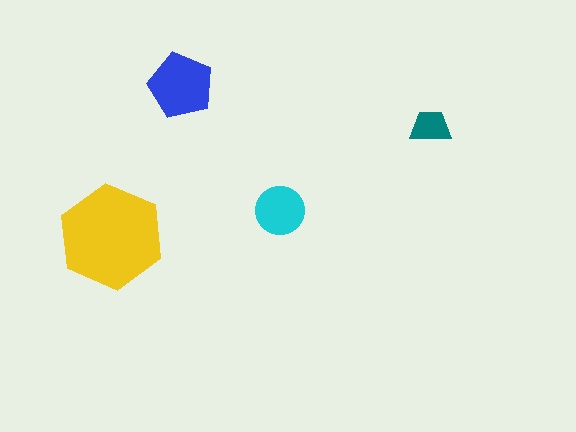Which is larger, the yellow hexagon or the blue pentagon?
The yellow hexagon.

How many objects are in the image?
There are 4 objects in the image.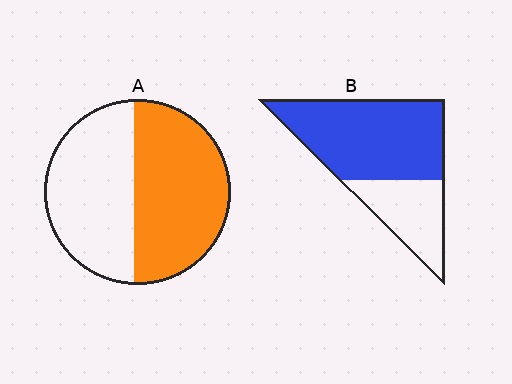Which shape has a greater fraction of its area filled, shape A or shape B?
Shape B.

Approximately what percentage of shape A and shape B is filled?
A is approximately 50% and B is approximately 70%.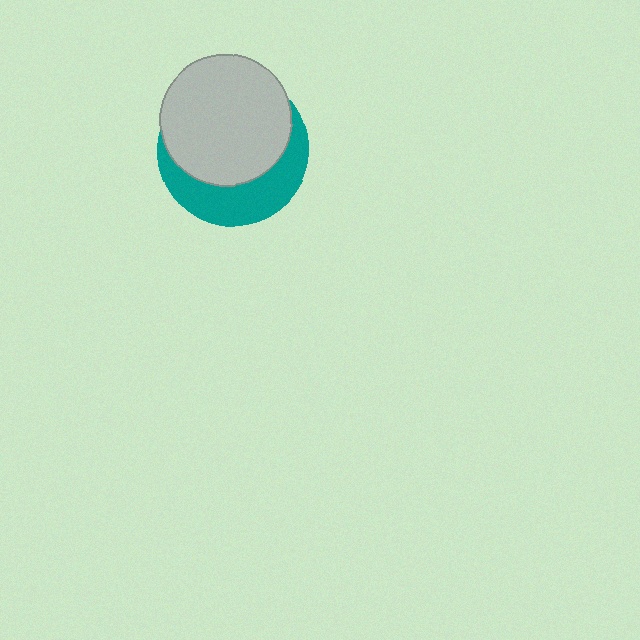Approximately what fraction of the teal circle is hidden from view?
Roughly 63% of the teal circle is hidden behind the light gray circle.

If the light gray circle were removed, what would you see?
You would see the complete teal circle.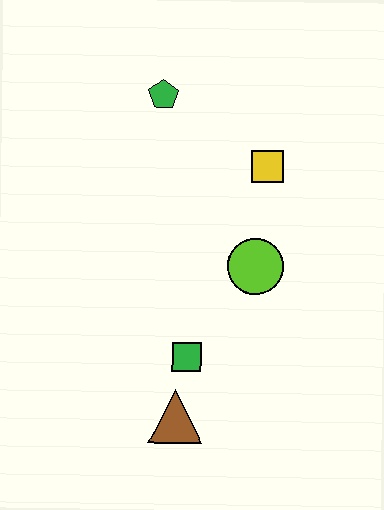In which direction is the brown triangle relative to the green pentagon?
The brown triangle is below the green pentagon.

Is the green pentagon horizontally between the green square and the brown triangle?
No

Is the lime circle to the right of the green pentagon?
Yes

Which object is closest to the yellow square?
The lime circle is closest to the yellow square.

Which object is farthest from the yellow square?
The brown triangle is farthest from the yellow square.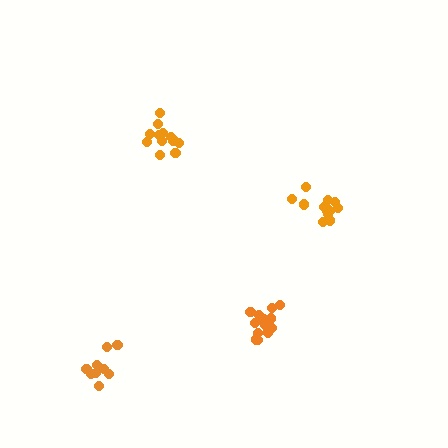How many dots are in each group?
Group 1: 14 dots, Group 2: 9 dots, Group 3: 13 dots, Group 4: 13 dots (49 total).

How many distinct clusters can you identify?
There are 4 distinct clusters.